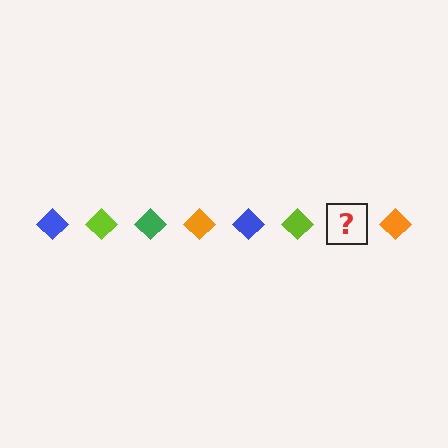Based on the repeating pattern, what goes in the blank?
The blank should be a green diamond.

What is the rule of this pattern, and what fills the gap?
The rule is that the pattern cycles through blue, lime, green, orange diamonds. The gap should be filled with a green diamond.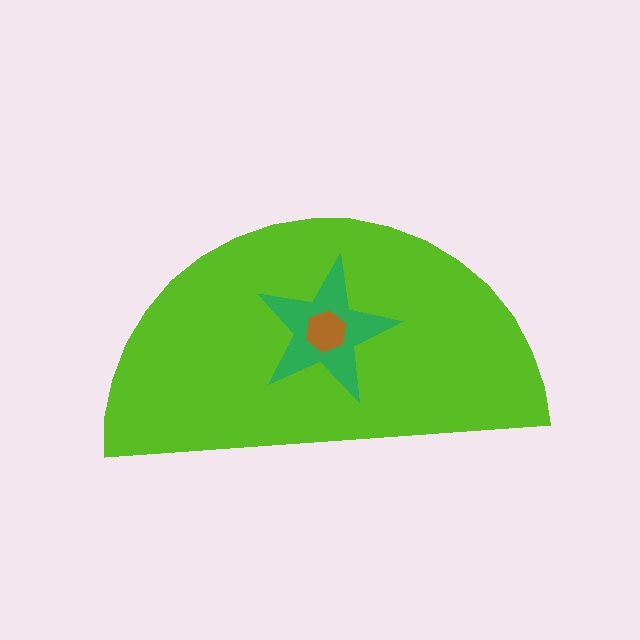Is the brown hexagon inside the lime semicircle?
Yes.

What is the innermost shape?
The brown hexagon.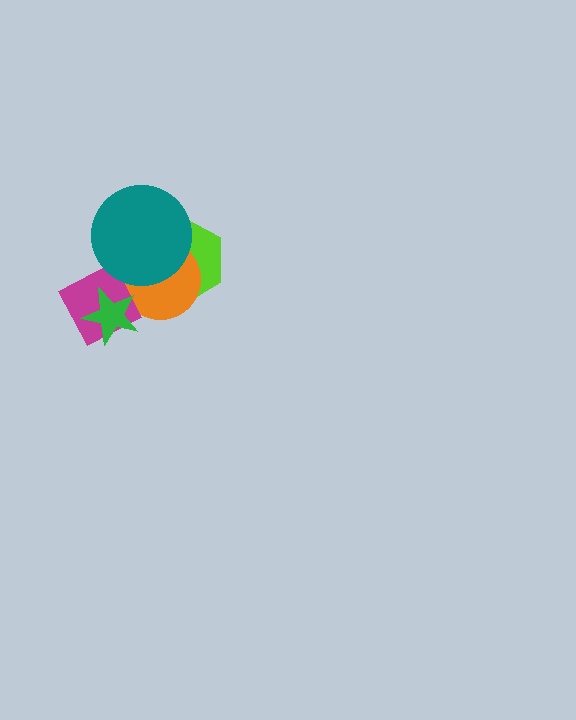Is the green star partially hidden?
No, no other shape covers it.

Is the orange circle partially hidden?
Yes, it is partially covered by another shape.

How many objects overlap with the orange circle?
3 objects overlap with the orange circle.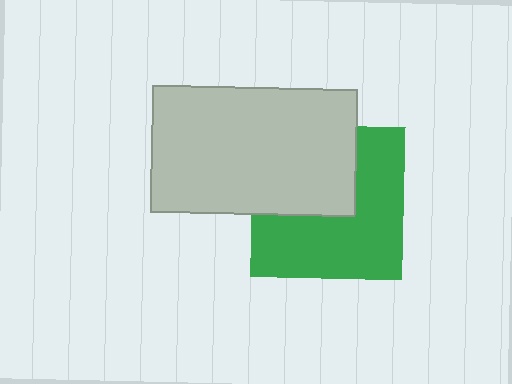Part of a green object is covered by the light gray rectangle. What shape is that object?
It is a square.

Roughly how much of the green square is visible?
About half of it is visible (roughly 59%).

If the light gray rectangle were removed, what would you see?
You would see the complete green square.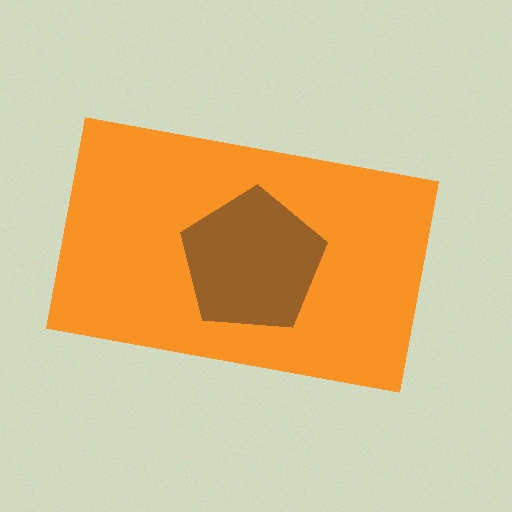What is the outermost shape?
The orange rectangle.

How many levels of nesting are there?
2.